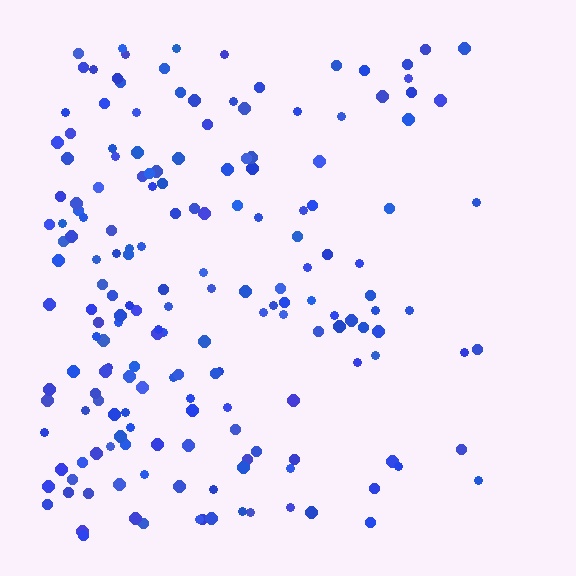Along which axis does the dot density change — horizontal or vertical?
Horizontal.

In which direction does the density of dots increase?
From right to left, with the left side densest.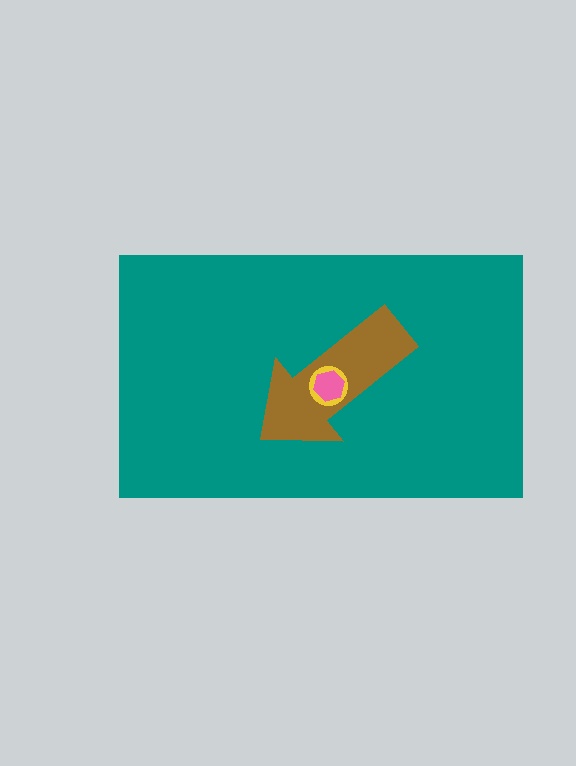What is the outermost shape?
The teal rectangle.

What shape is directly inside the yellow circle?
The pink hexagon.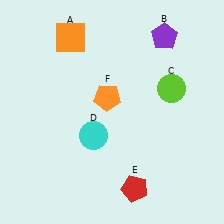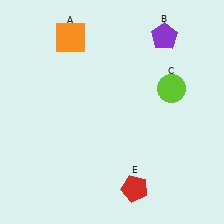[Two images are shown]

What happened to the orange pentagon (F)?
The orange pentagon (F) was removed in Image 2. It was in the top-left area of Image 1.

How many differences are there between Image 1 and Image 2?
There are 2 differences between the two images.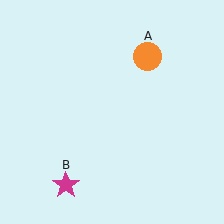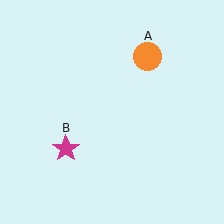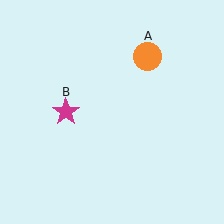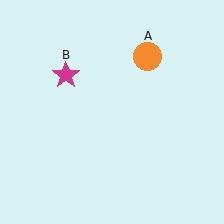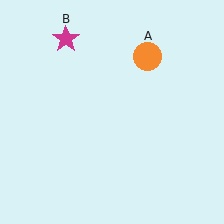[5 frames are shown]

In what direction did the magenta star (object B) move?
The magenta star (object B) moved up.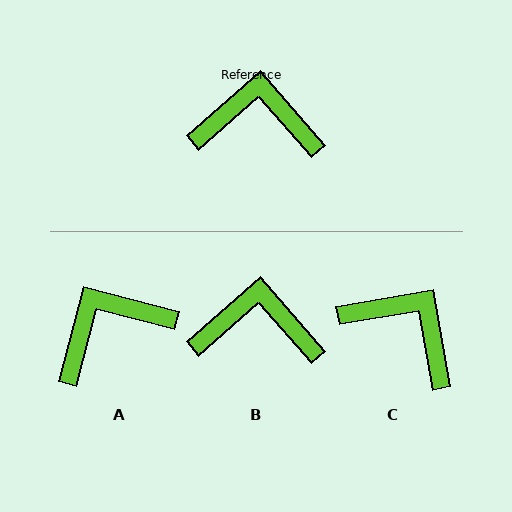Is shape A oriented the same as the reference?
No, it is off by about 34 degrees.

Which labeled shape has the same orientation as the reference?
B.